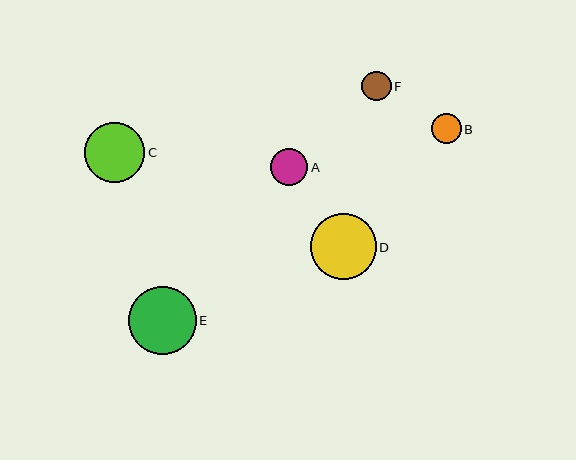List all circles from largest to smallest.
From largest to smallest: E, D, C, A, F, B.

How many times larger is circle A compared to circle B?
Circle A is approximately 1.2 times the size of circle B.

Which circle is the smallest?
Circle B is the smallest with a size of approximately 30 pixels.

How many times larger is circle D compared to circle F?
Circle D is approximately 2.2 times the size of circle F.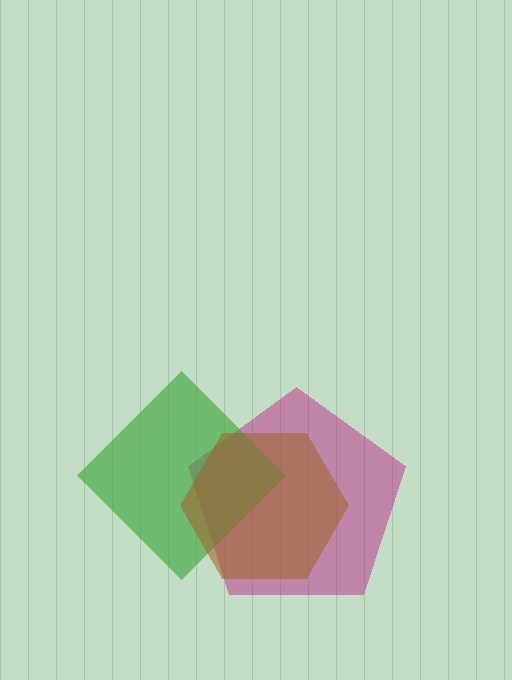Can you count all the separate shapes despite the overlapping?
Yes, there are 3 separate shapes.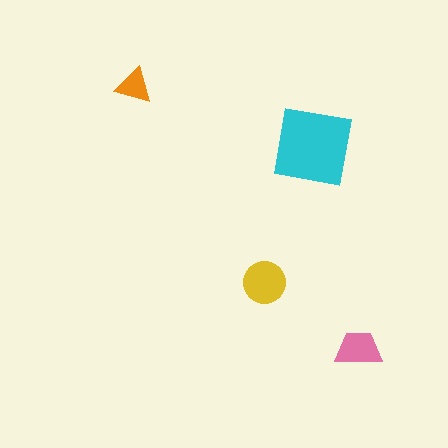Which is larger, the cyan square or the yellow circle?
The cyan square.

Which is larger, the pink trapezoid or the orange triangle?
The pink trapezoid.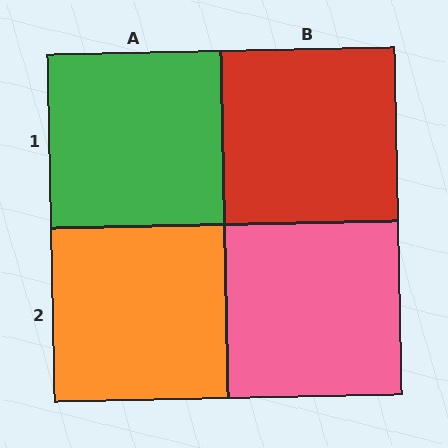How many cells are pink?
1 cell is pink.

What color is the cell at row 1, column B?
Red.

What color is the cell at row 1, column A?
Green.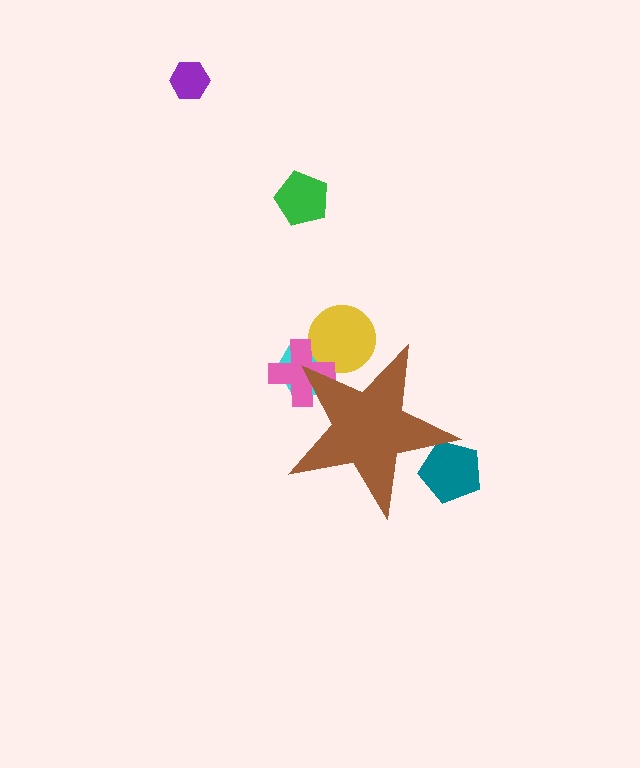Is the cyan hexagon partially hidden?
Yes, the cyan hexagon is partially hidden behind the brown star.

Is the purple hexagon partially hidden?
No, the purple hexagon is fully visible.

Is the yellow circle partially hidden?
Yes, the yellow circle is partially hidden behind the brown star.